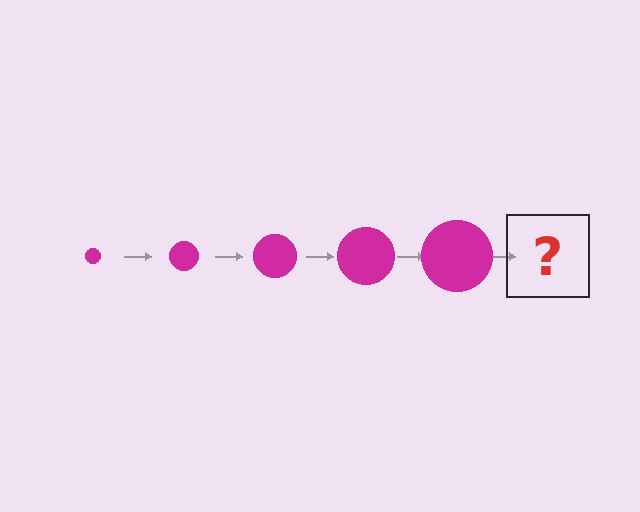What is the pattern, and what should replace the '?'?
The pattern is that the circle gets progressively larger each step. The '?' should be a magenta circle, larger than the previous one.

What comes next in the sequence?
The next element should be a magenta circle, larger than the previous one.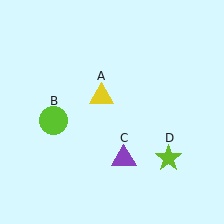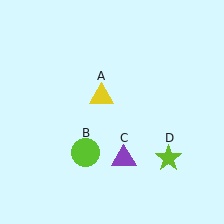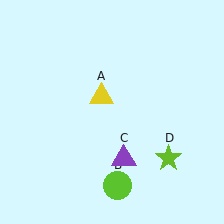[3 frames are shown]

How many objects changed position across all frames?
1 object changed position: lime circle (object B).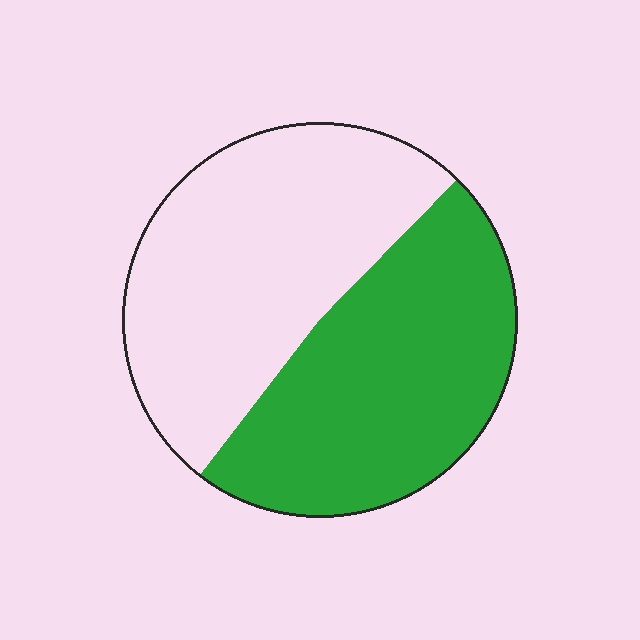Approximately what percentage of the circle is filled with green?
Approximately 50%.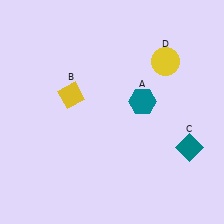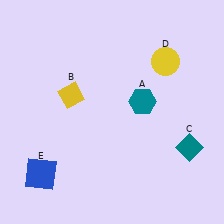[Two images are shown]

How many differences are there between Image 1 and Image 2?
There is 1 difference between the two images.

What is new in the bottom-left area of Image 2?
A blue square (E) was added in the bottom-left area of Image 2.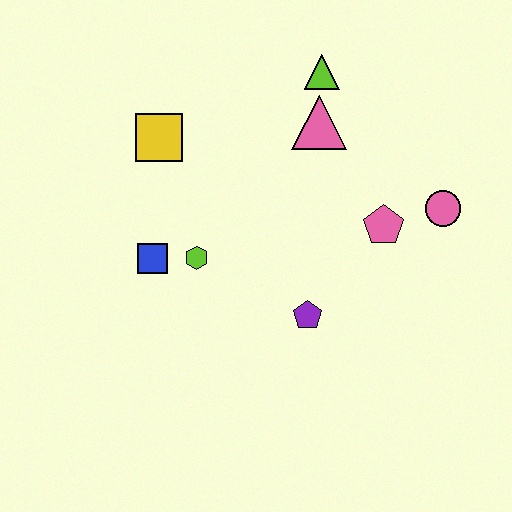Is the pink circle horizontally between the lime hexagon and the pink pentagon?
No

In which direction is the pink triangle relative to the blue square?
The pink triangle is to the right of the blue square.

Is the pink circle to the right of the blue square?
Yes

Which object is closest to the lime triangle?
The pink triangle is closest to the lime triangle.